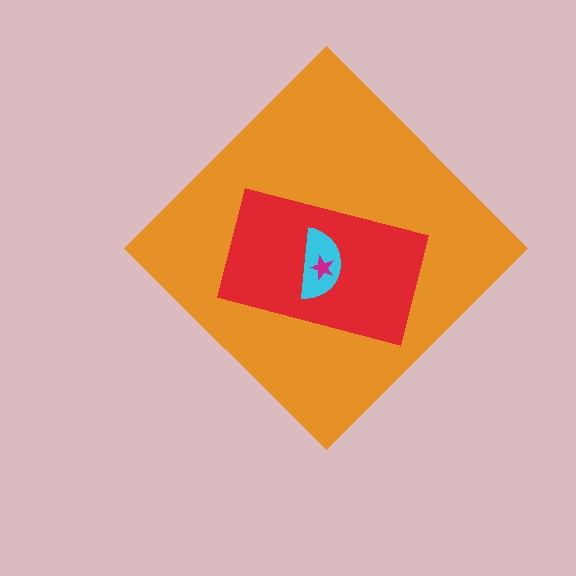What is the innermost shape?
The magenta star.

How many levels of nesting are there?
4.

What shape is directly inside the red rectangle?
The cyan semicircle.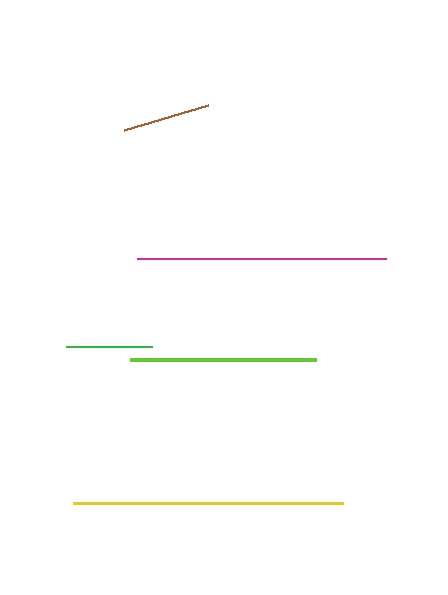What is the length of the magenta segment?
The magenta segment is approximately 249 pixels long.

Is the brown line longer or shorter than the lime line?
The lime line is longer than the brown line.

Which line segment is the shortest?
The green line is the shortest at approximately 86 pixels.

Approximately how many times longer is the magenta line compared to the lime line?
The magenta line is approximately 1.3 times the length of the lime line.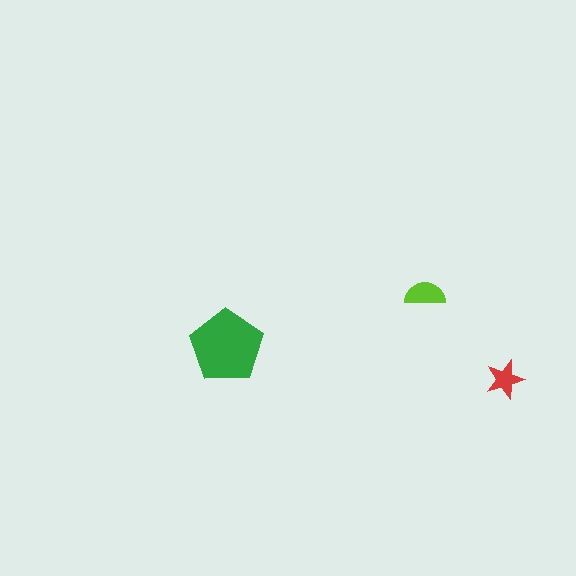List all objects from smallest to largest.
The red star, the lime semicircle, the green pentagon.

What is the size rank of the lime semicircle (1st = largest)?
2nd.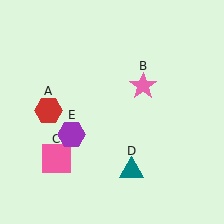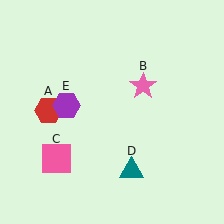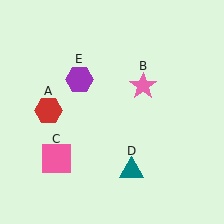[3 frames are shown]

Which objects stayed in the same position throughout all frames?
Red hexagon (object A) and pink star (object B) and pink square (object C) and teal triangle (object D) remained stationary.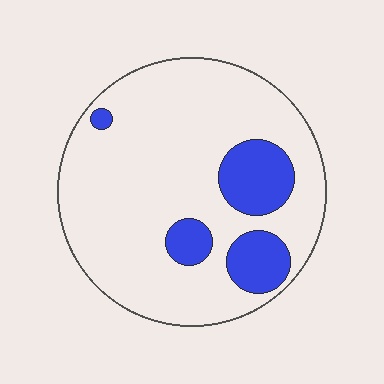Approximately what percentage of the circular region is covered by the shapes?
Approximately 20%.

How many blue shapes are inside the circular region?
4.